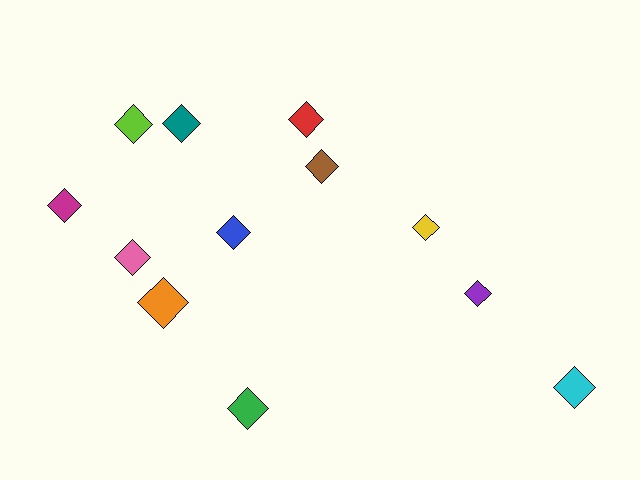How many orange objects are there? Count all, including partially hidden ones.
There is 1 orange object.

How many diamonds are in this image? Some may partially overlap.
There are 12 diamonds.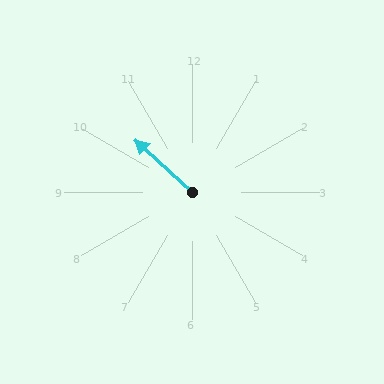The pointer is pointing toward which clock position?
Roughly 10 o'clock.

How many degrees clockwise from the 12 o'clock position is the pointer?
Approximately 313 degrees.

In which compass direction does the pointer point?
Northwest.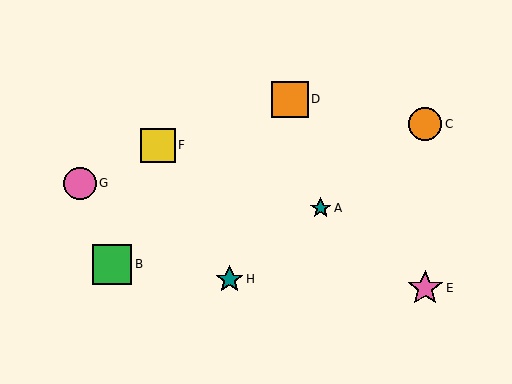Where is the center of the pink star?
The center of the pink star is at (425, 288).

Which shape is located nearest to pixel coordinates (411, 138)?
The orange circle (labeled C) at (425, 124) is nearest to that location.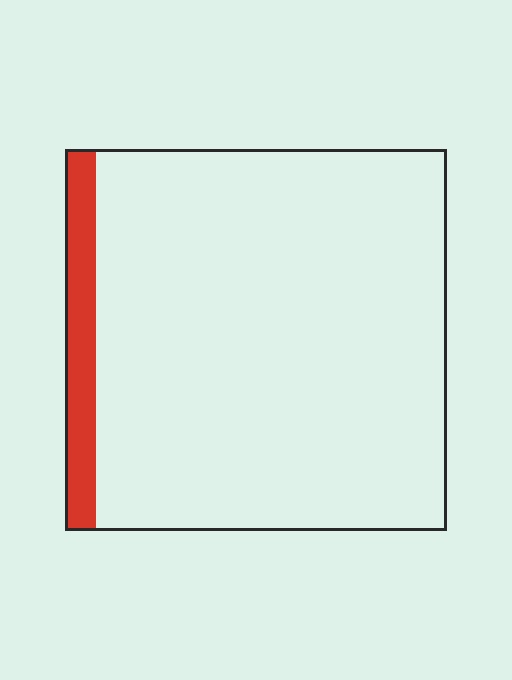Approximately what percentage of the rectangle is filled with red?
Approximately 10%.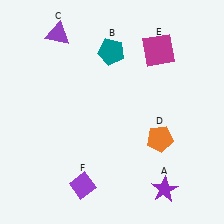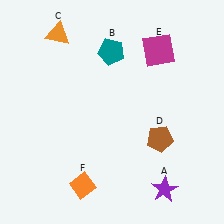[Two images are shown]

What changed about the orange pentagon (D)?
In Image 1, D is orange. In Image 2, it changed to brown.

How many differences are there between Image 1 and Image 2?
There are 3 differences between the two images.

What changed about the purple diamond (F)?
In Image 1, F is purple. In Image 2, it changed to orange.